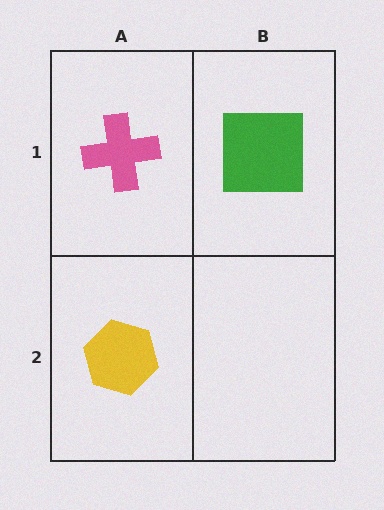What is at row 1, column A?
A pink cross.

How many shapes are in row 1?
2 shapes.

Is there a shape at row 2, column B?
No, that cell is empty.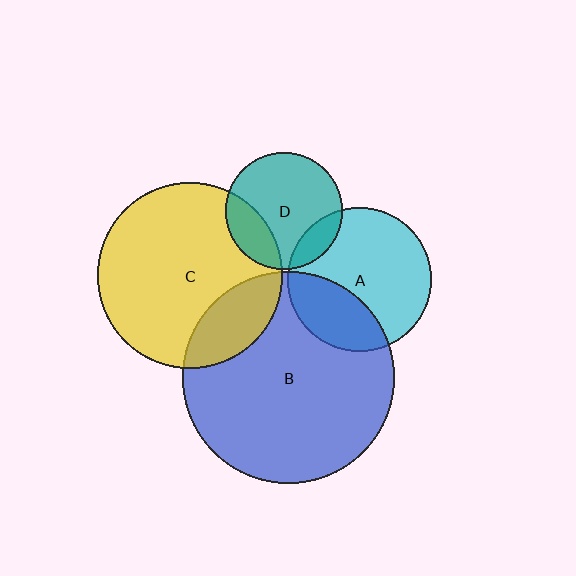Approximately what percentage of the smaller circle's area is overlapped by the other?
Approximately 25%.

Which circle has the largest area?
Circle B (blue).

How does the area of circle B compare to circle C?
Approximately 1.3 times.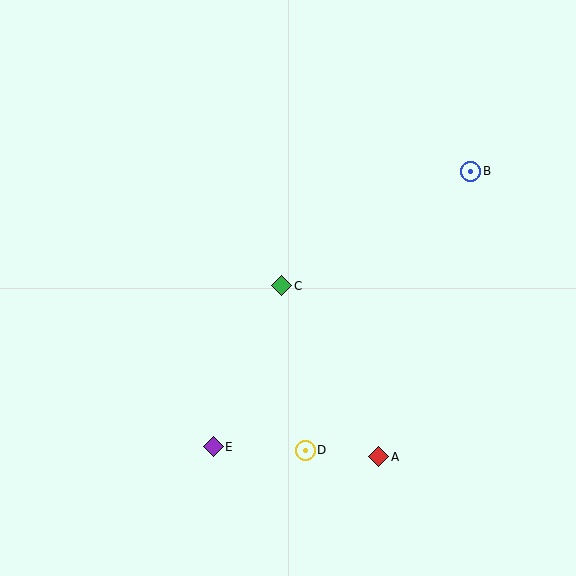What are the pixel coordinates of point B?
Point B is at (471, 171).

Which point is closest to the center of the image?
Point C at (282, 286) is closest to the center.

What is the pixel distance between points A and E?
The distance between A and E is 166 pixels.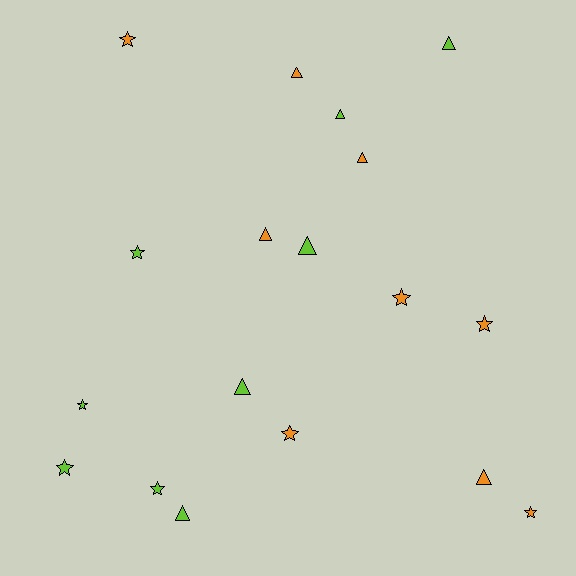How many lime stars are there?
There are 4 lime stars.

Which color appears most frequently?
Orange, with 9 objects.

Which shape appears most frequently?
Triangle, with 9 objects.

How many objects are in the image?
There are 18 objects.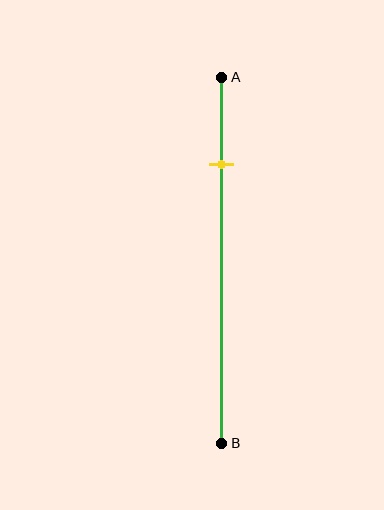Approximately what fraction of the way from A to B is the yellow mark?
The yellow mark is approximately 25% of the way from A to B.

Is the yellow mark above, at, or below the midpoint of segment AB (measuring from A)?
The yellow mark is above the midpoint of segment AB.